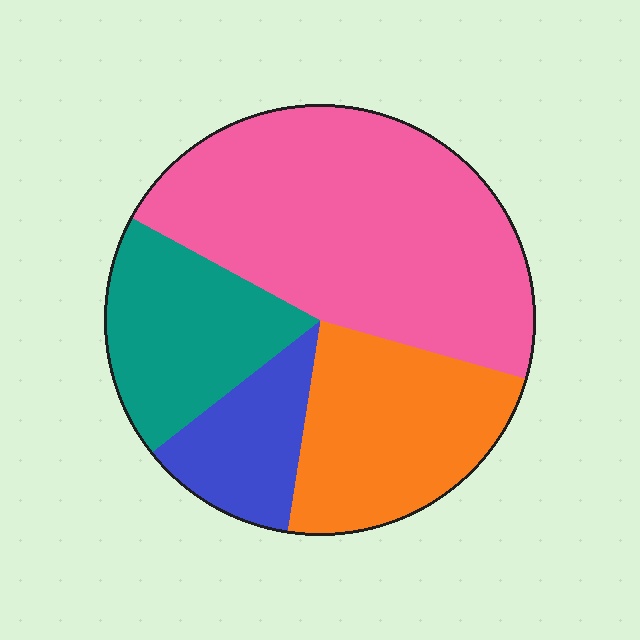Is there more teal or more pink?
Pink.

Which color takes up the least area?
Blue, at roughly 10%.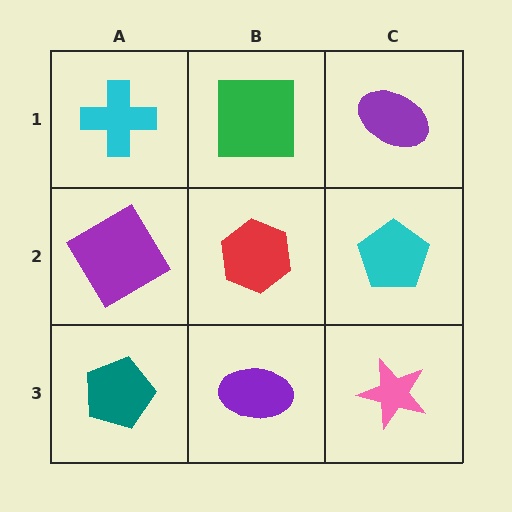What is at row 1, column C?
A purple ellipse.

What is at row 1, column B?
A green square.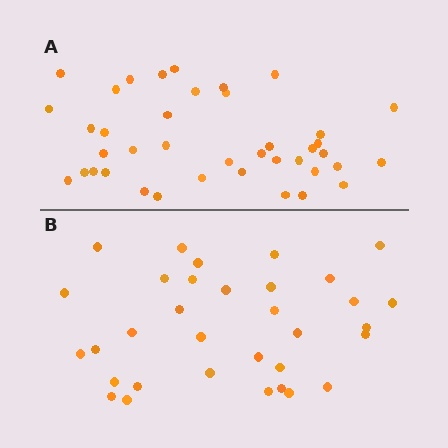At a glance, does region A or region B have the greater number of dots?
Region A (the top region) has more dots.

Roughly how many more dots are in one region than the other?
Region A has roughly 8 or so more dots than region B.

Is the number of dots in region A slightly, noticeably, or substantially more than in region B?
Region A has only slightly more — the two regions are fairly close. The ratio is roughly 1.2 to 1.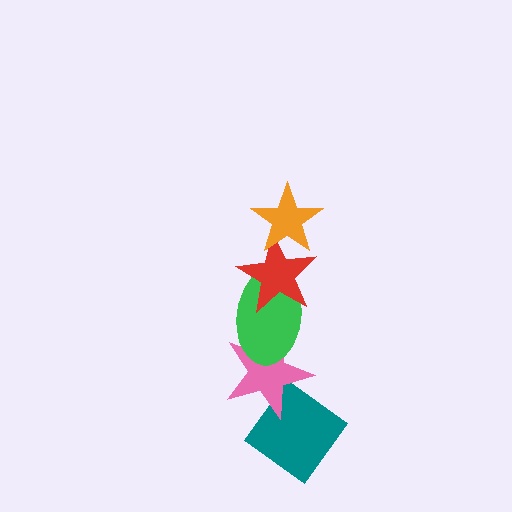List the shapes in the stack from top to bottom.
From top to bottom: the orange star, the red star, the green ellipse, the pink star, the teal diamond.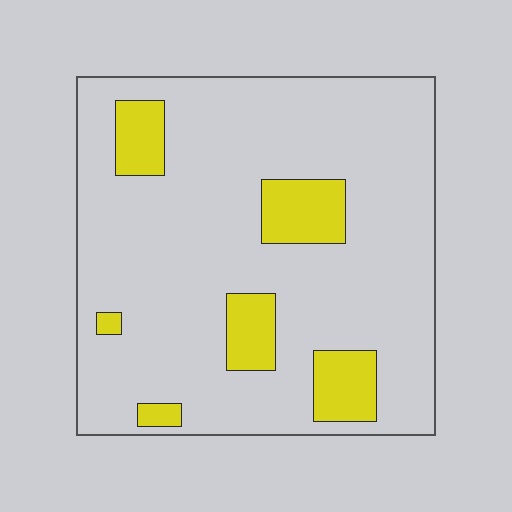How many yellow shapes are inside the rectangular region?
6.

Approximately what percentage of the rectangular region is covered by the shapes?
Approximately 15%.